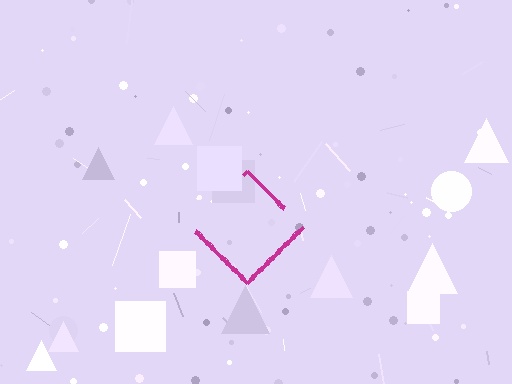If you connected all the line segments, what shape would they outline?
They would outline a diamond.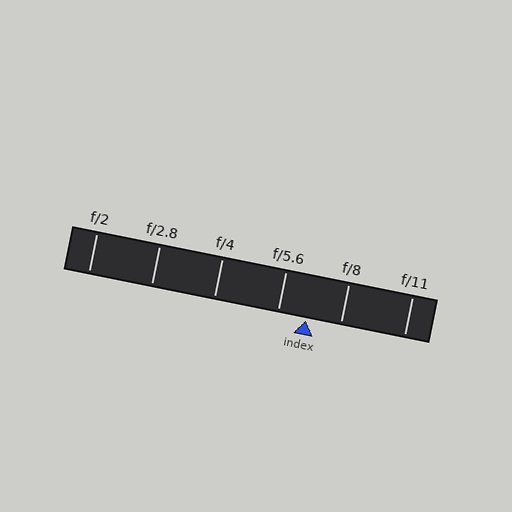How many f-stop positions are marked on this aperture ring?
There are 6 f-stop positions marked.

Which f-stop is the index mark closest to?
The index mark is closest to f/5.6.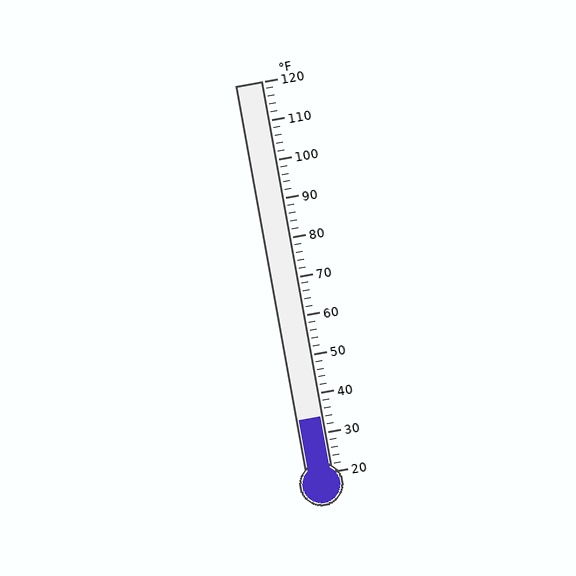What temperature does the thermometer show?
The thermometer shows approximately 34°F.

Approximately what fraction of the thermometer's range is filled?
The thermometer is filled to approximately 15% of its range.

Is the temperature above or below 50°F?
The temperature is below 50°F.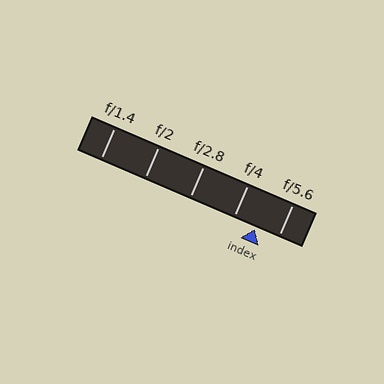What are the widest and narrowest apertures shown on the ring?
The widest aperture shown is f/1.4 and the narrowest is f/5.6.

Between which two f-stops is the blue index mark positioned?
The index mark is between f/4 and f/5.6.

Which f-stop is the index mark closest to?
The index mark is closest to f/4.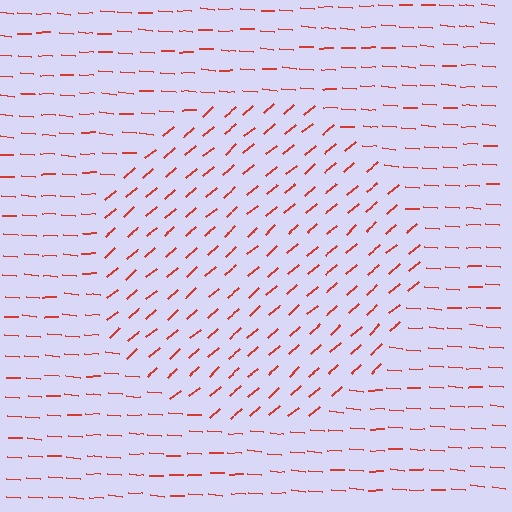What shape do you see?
I see a circle.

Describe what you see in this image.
The image is filled with small red line segments. A circle region in the image has lines oriented differently from the surrounding lines, creating a visible texture boundary.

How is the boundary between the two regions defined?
The boundary is defined purely by a change in line orientation (approximately 45 degrees difference). All lines are the same color and thickness.